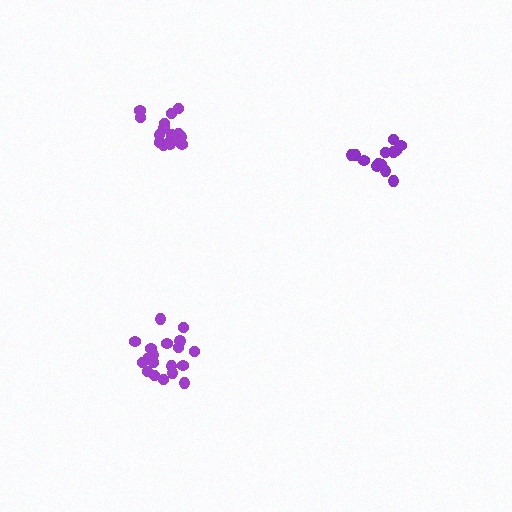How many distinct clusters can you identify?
There are 3 distinct clusters.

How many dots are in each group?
Group 1: 19 dots, Group 2: 15 dots, Group 3: 16 dots (50 total).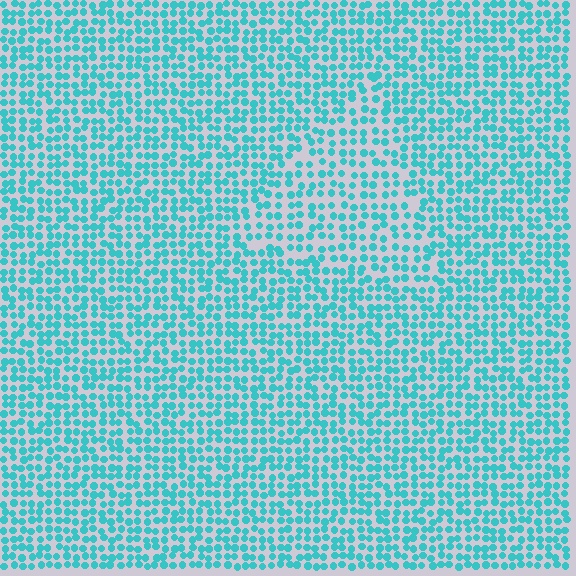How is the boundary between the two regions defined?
The boundary is defined by a change in element density (approximately 1.4x ratio). All elements are the same color, size, and shape.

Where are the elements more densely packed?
The elements are more densely packed outside the triangle boundary.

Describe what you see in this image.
The image contains small cyan elements arranged at two different densities. A triangle-shaped region is visible where the elements are less densely packed than the surrounding area.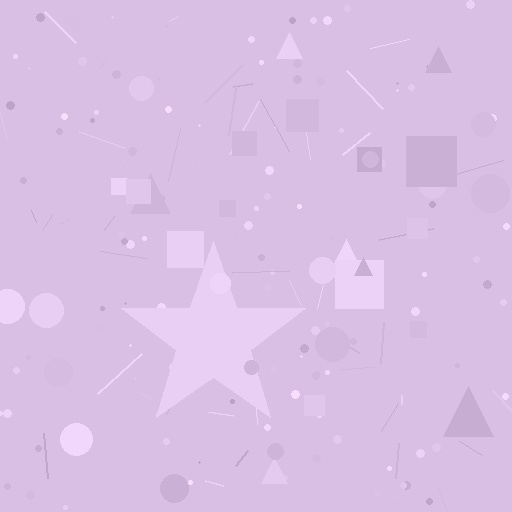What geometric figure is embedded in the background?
A star is embedded in the background.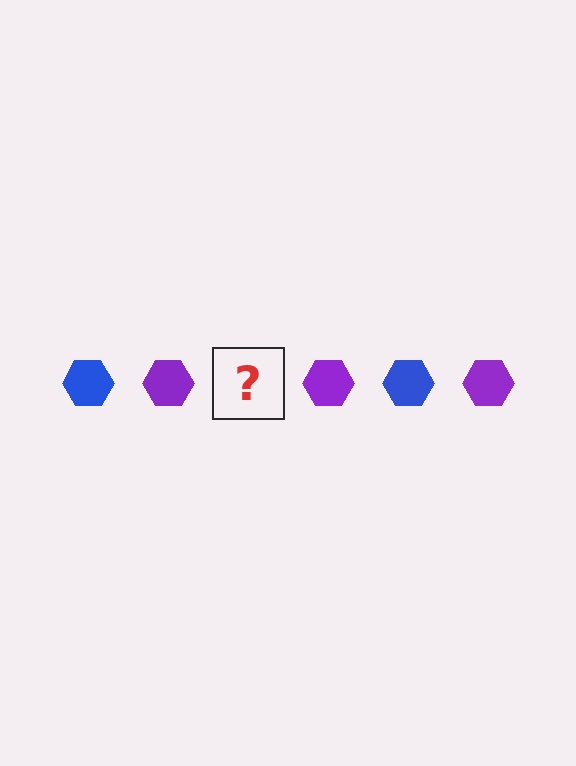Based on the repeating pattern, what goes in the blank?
The blank should be a blue hexagon.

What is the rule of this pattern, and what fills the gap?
The rule is that the pattern cycles through blue, purple hexagons. The gap should be filled with a blue hexagon.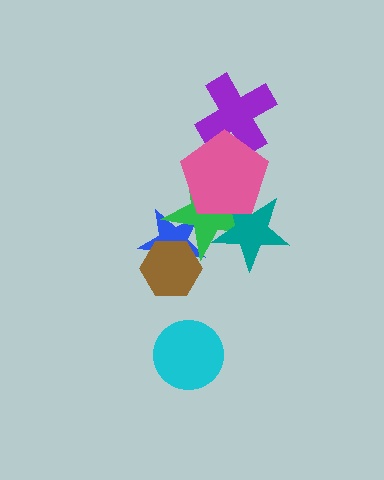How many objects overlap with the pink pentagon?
3 objects overlap with the pink pentagon.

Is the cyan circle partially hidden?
No, no other shape covers it.